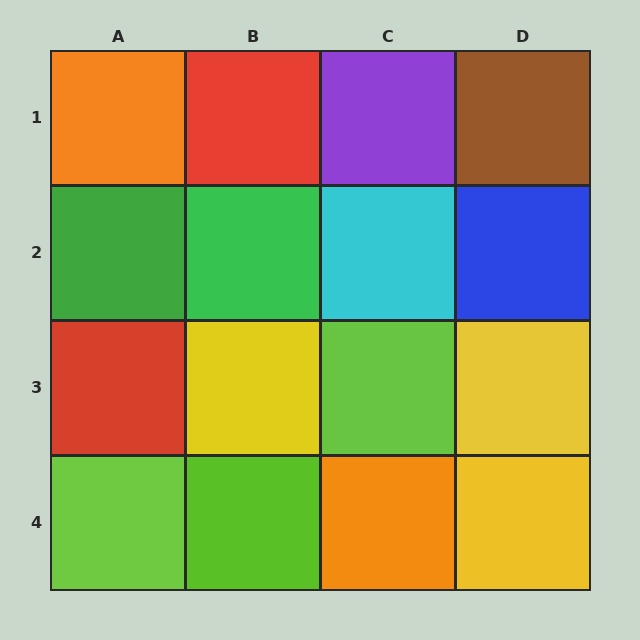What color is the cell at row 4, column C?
Orange.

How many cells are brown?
1 cell is brown.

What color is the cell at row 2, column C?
Cyan.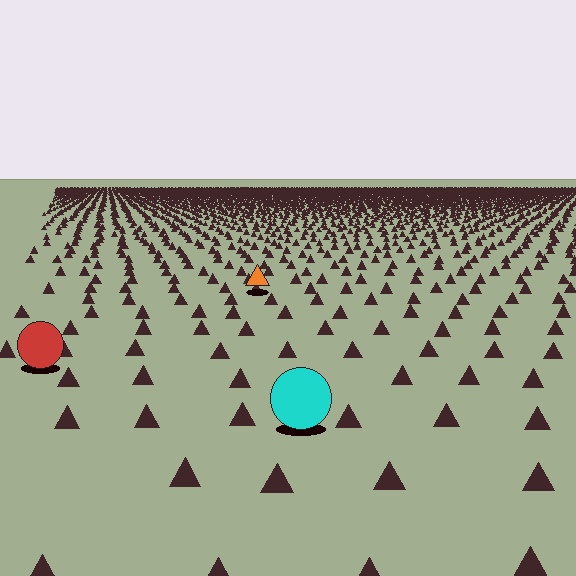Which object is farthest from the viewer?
The orange triangle is farthest from the viewer. It appears smaller and the ground texture around it is denser.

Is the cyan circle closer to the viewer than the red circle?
Yes. The cyan circle is closer — you can tell from the texture gradient: the ground texture is coarser near it.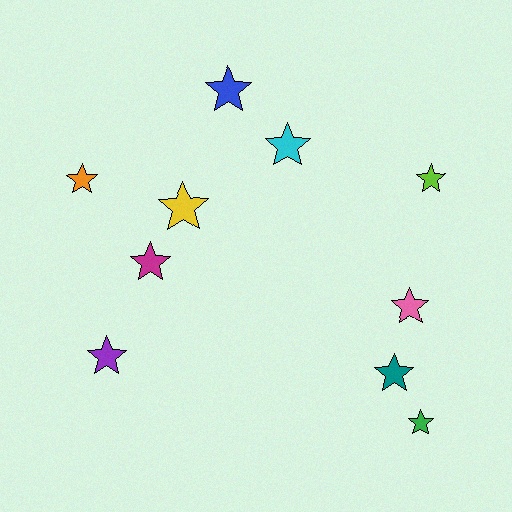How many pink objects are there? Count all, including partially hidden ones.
There is 1 pink object.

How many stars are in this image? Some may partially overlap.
There are 10 stars.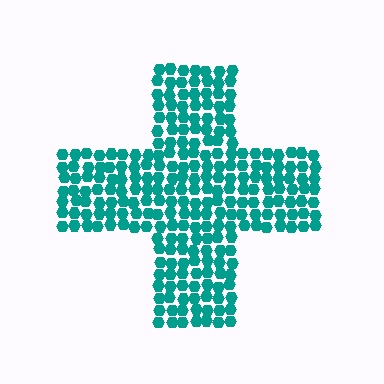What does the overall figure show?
The overall figure shows a cross.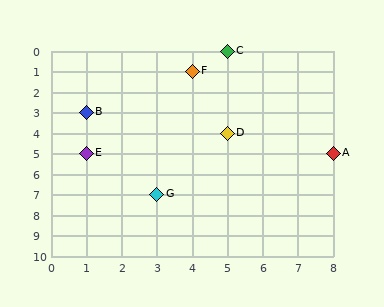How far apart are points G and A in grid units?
Points G and A are 5 columns and 2 rows apart (about 5.4 grid units diagonally).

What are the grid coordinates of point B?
Point B is at grid coordinates (1, 3).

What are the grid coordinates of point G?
Point G is at grid coordinates (3, 7).